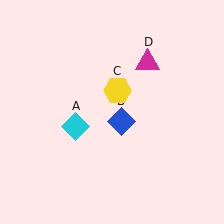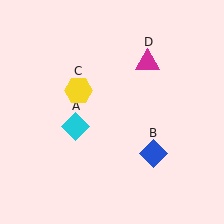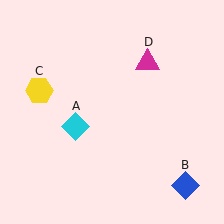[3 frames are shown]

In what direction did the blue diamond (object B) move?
The blue diamond (object B) moved down and to the right.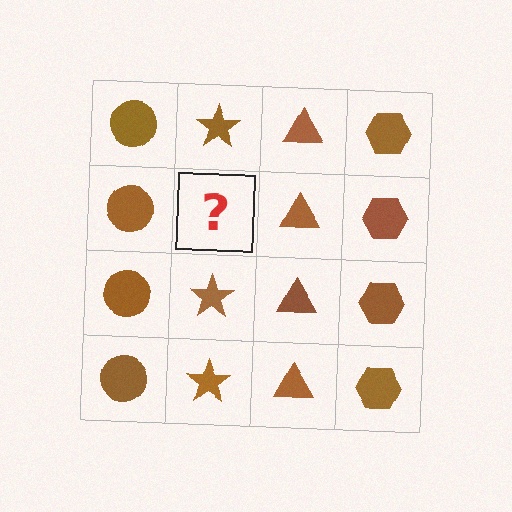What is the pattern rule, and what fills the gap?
The rule is that each column has a consistent shape. The gap should be filled with a brown star.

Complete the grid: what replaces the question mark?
The question mark should be replaced with a brown star.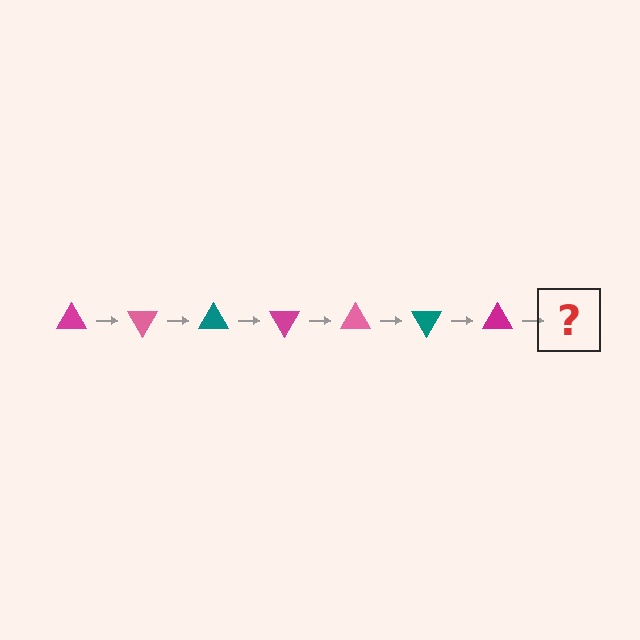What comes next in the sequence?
The next element should be a pink triangle, rotated 420 degrees from the start.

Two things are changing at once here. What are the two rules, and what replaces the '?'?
The two rules are that it rotates 60 degrees each step and the color cycles through magenta, pink, and teal. The '?' should be a pink triangle, rotated 420 degrees from the start.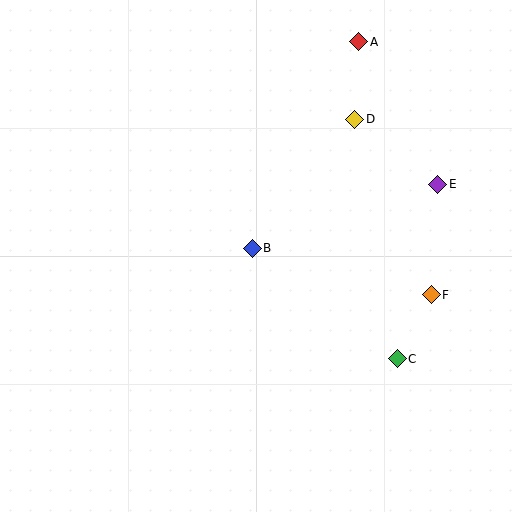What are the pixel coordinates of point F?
Point F is at (431, 295).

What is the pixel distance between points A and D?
The distance between A and D is 77 pixels.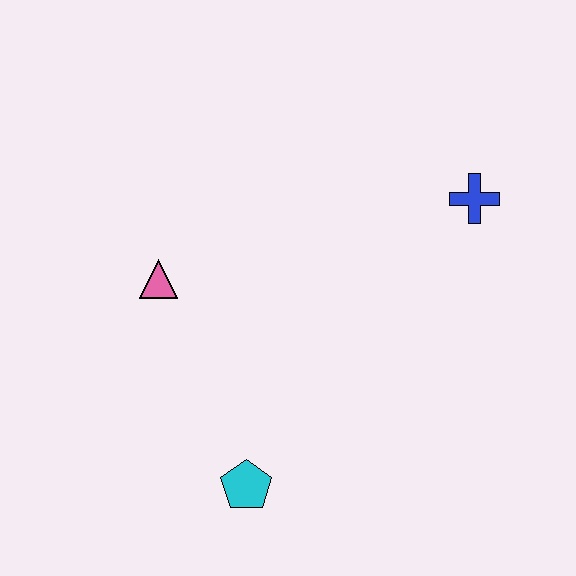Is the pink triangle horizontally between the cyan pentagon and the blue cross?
No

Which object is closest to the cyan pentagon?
The pink triangle is closest to the cyan pentagon.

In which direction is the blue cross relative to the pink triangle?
The blue cross is to the right of the pink triangle.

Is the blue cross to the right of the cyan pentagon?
Yes